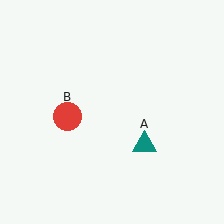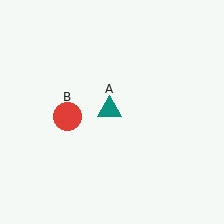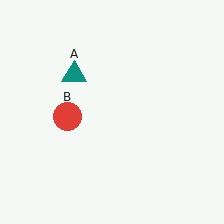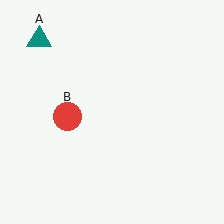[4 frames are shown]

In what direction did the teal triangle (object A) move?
The teal triangle (object A) moved up and to the left.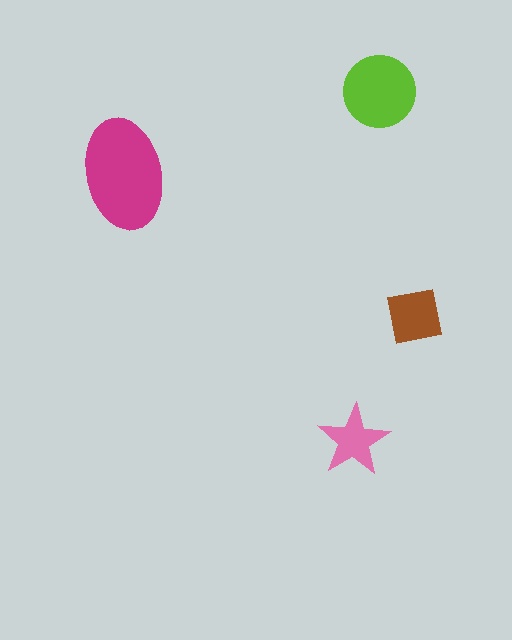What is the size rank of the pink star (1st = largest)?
4th.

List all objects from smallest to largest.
The pink star, the brown square, the lime circle, the magenta ellipse.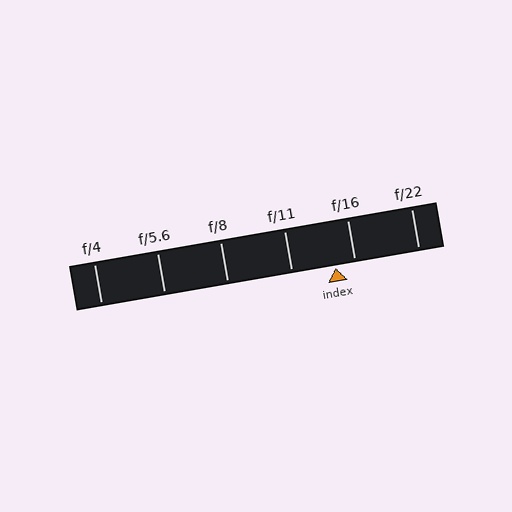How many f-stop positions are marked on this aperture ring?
There are 6 f-stop positions marked.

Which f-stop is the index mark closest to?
The index mark is closest to f/16.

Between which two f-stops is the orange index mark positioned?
The index mark is between f/11 and f/16.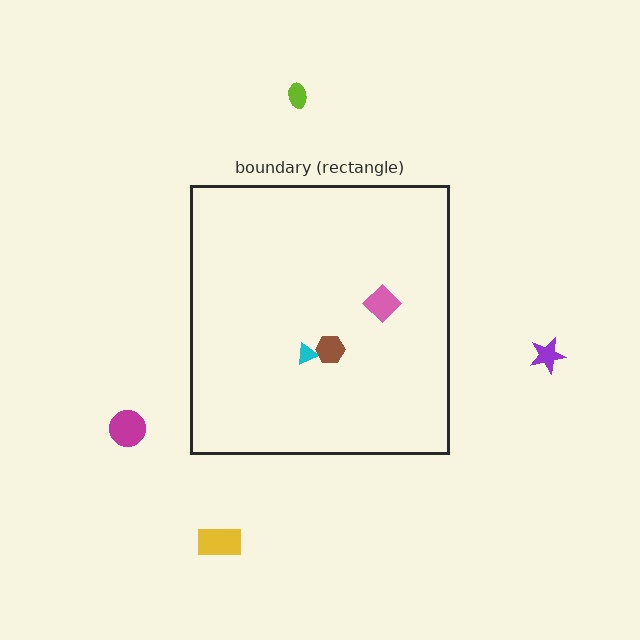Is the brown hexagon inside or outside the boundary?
Inside.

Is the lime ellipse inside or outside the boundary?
Outside.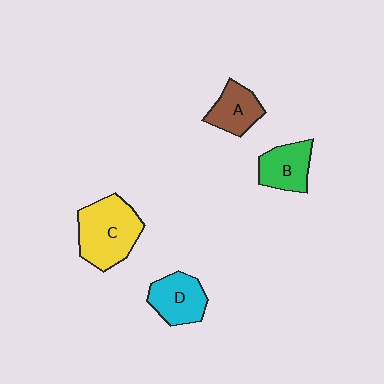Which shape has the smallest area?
Shape A (brown).